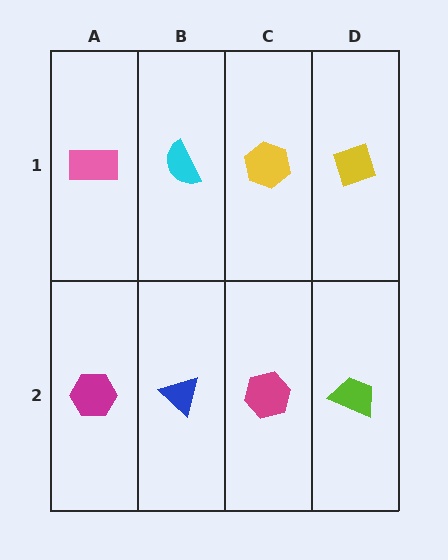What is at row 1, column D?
A yellow diamond.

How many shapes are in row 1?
4 shapes.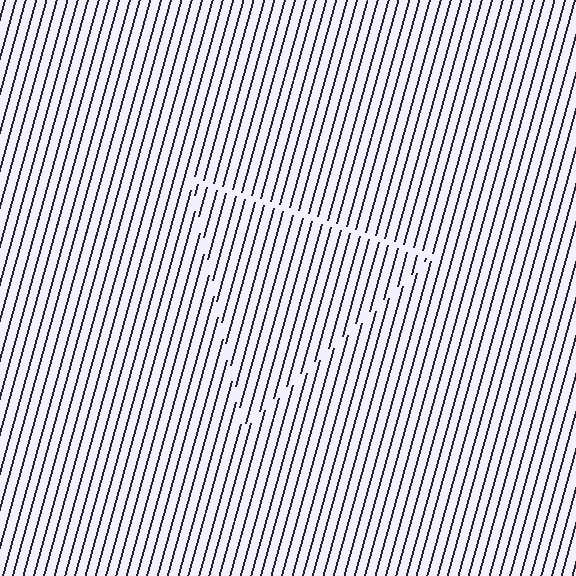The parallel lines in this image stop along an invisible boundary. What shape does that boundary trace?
An illusory triangle. The interior of the shape contains the same grating, shifted by half a period — the contour is defined by the phase discontinuity where line-ends from the inner and outer gratings abut.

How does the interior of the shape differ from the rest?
The interior of the shape contains the same grating, shifted by half a period — the contour is defined by the phase discontinuity where line-ends from the inner and outer gratings abut.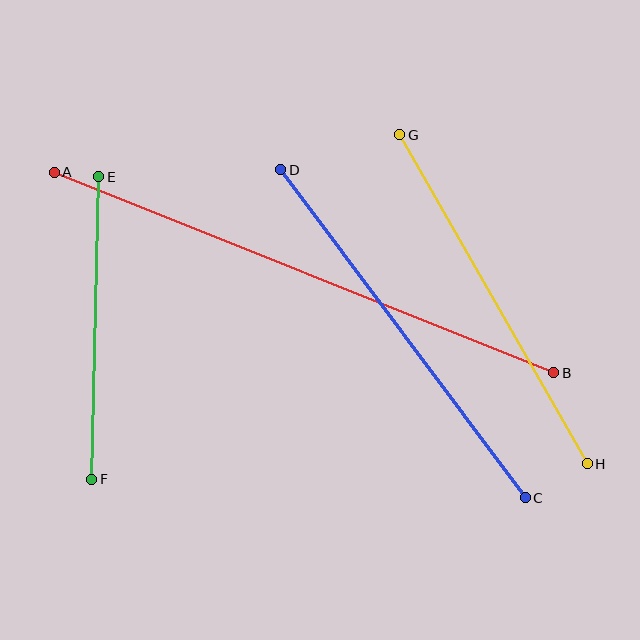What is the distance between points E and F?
The distance is approximately 303 pixels.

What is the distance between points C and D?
The distance is approximately 409 pixels.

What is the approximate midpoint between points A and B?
The midpoint is at approximately (304, 273) pixels.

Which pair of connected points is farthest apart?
Points A and B are farthest apart.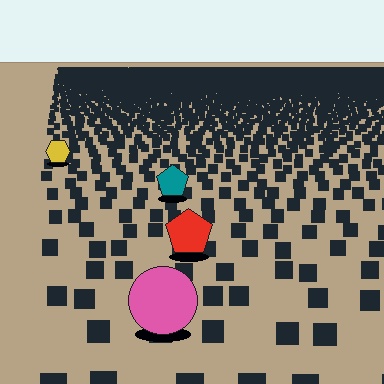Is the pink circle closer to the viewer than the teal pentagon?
Yes. The pink circle is closer — you can tell from the texture gradient: the ground texture is coarser near it.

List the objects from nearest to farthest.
From nearest to farthest: the pink circle, the red pentagon, the teal pentagon, the yellow hexagon.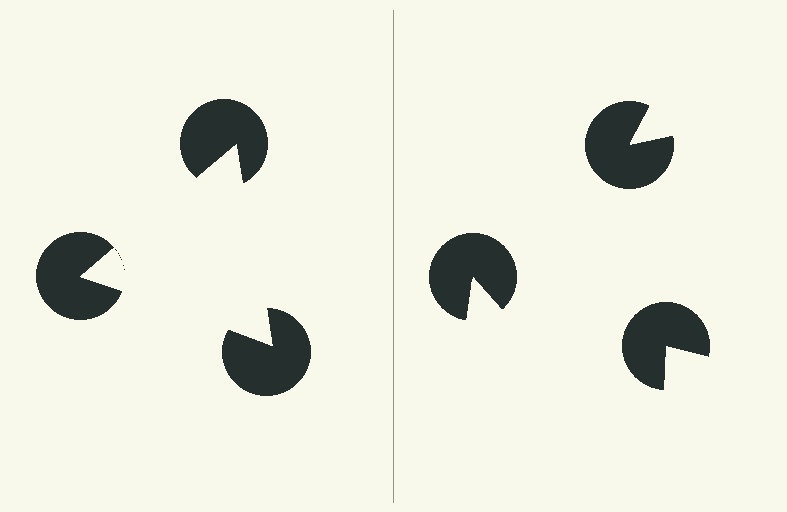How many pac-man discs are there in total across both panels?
6 — 3 on each side.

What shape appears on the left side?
An illusory triangle.